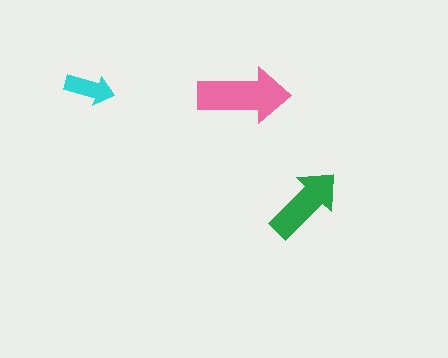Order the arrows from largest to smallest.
the pink one, the green one, the cyan one.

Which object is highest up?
The cyan arrow is topmost.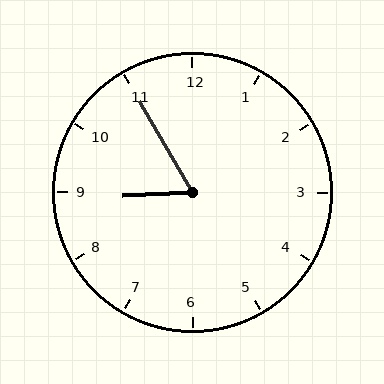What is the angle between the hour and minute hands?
Approximately 62 degrees.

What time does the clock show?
8:55.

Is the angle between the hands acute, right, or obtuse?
It is acute.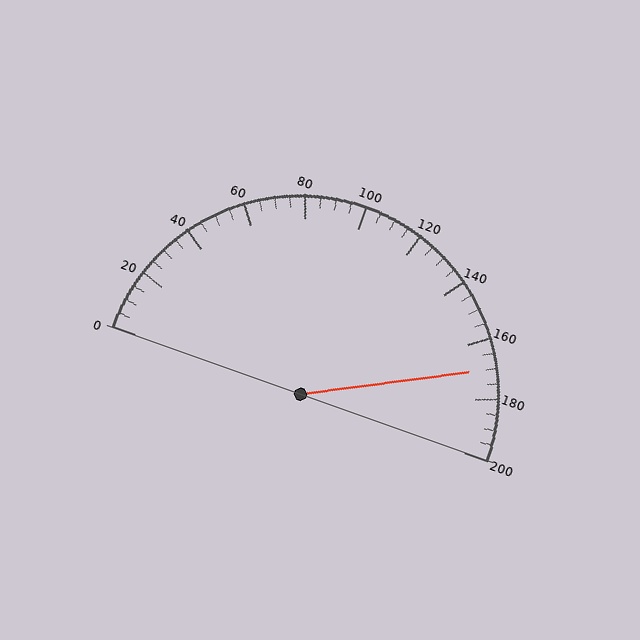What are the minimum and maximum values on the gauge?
The gauge ranges from 0 to 200.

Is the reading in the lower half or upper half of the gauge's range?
The reading is in the upper half of the range (0 to 200).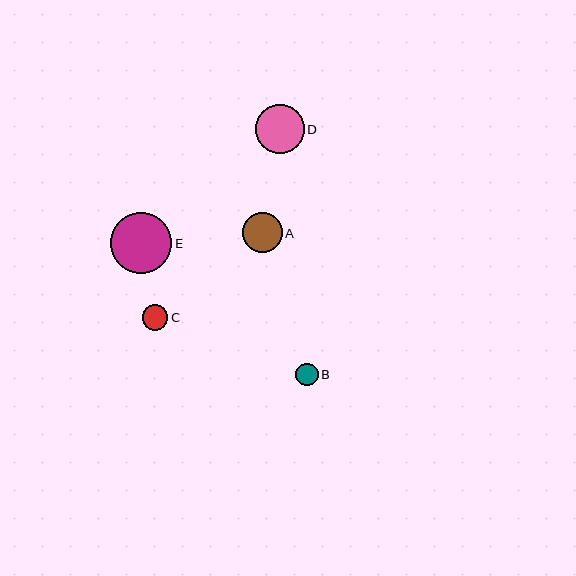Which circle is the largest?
Circle E is the largest with a size of approximately 61 pixels.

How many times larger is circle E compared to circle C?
Circle E is approximately 2.4 times the size of circle C.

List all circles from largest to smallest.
From largest to smallest: E, D, A, C, B.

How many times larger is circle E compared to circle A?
Circle E is approximately 1.5 times the size of circle A.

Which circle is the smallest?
Circle B is the smallest with a size of approximately 23 pixels.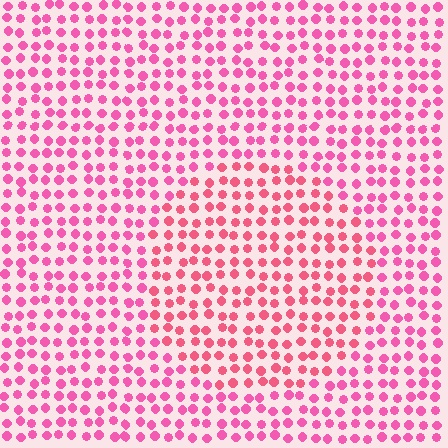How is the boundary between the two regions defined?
The boundary is defined purely by a slight shift in hue (about 19 degrees). Spacing, size, and orientation are identical on both sides.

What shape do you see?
I see a circle.